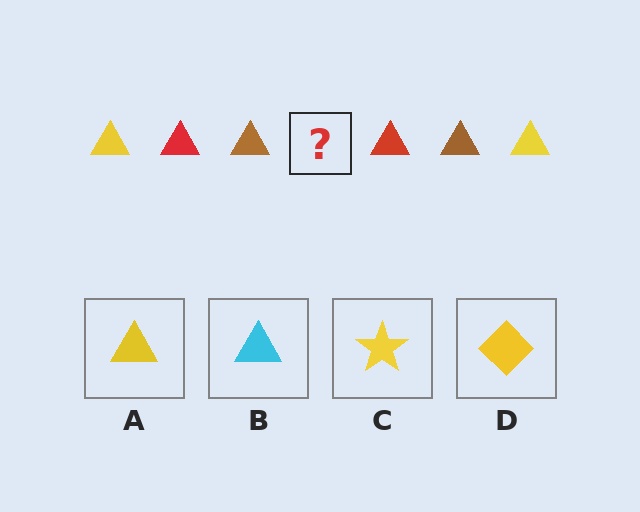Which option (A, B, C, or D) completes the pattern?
A.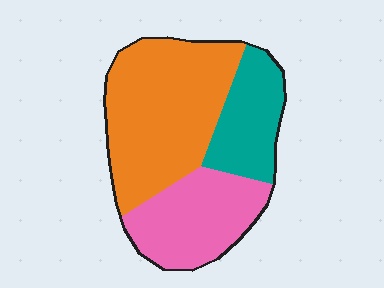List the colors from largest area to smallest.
From largest to smallest: orange, pink, teal.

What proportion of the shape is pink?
Pink covers roughly 30% of the shape.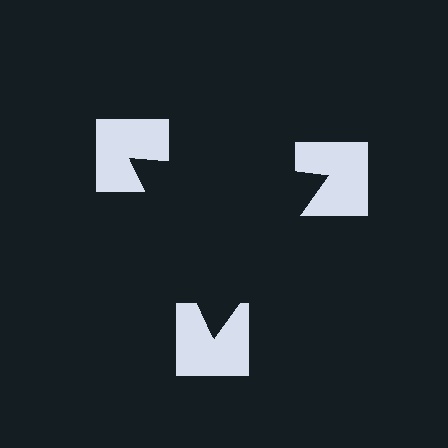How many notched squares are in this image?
There are 3 — one at each vertex of the illusory triangle.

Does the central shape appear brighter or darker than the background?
It typically appears slightly darker than the background, even though no actual brightness change is drawn.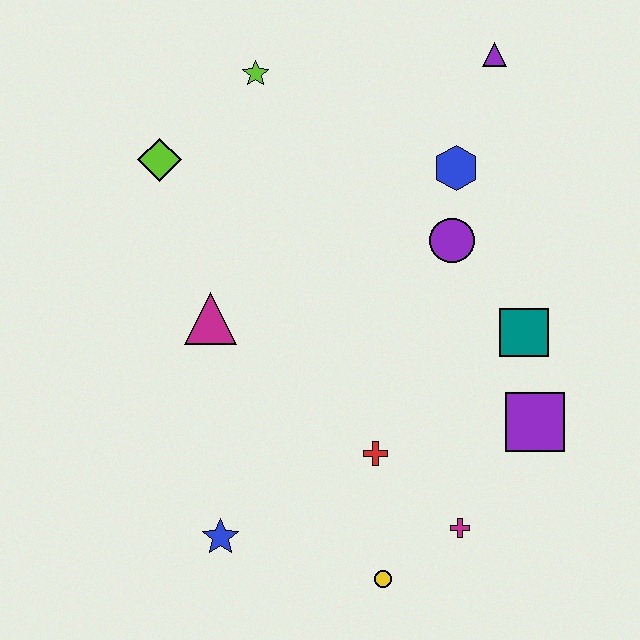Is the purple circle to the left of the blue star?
No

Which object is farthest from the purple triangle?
The blue star is farthest from the purple triangle.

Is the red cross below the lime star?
Yes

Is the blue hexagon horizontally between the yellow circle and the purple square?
Yes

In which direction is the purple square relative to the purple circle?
The purple square is below the purple circle.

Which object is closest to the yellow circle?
The magenta cross is closest to the yellow circle.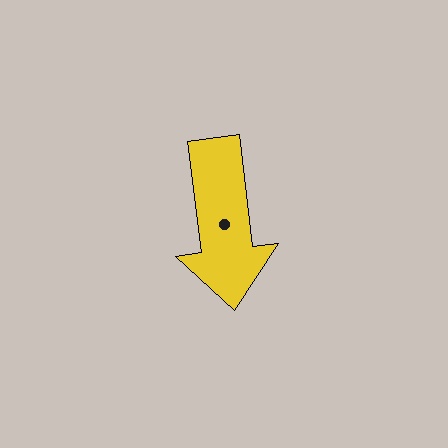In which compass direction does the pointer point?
South.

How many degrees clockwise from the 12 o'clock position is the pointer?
Approximately 173 degrees.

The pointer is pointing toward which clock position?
Roughly 6 o'clock.